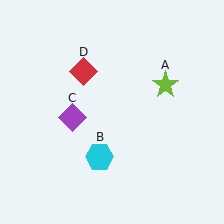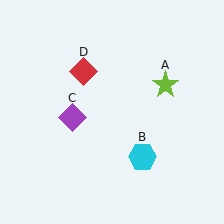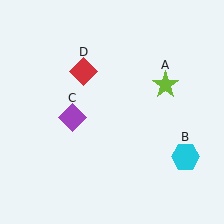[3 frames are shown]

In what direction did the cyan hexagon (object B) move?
The cyan hexagon (object B) moved right.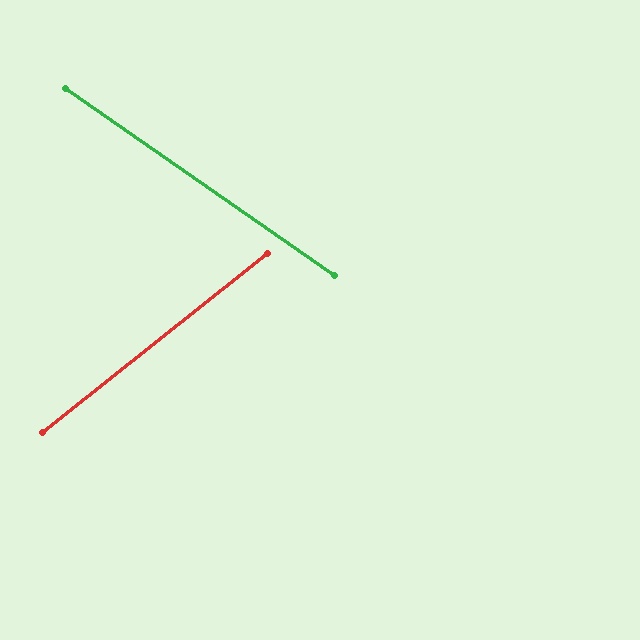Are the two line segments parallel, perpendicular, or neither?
Neither parallel nor perpendicular — they differ by about 73°.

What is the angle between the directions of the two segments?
Approximately 73 degrees.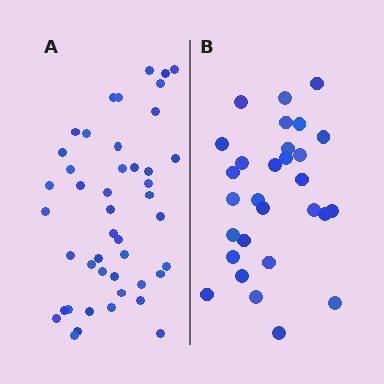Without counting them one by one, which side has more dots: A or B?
Region A (the left region) has more dots.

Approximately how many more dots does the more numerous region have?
Region A has approximately 15 more dots than region B.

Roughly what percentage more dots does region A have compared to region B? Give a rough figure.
About 55% more.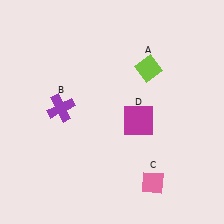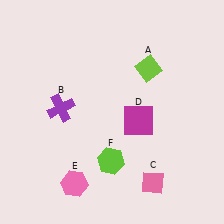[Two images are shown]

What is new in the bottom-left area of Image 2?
A lime hexagon (F) was added in the bottom-left area of Image 2.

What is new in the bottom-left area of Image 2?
A pink hexagon (E) was added in the bottom-left area of Image 2.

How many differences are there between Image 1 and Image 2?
There are 2 differences between the two images.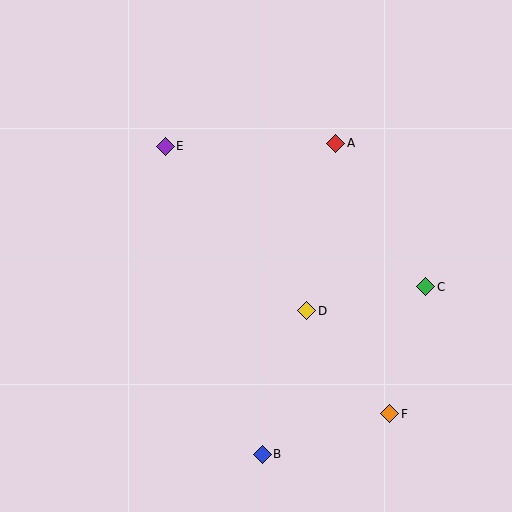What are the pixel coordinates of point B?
Point B is at (262, 454).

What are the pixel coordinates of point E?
Point E is at (165, 146).